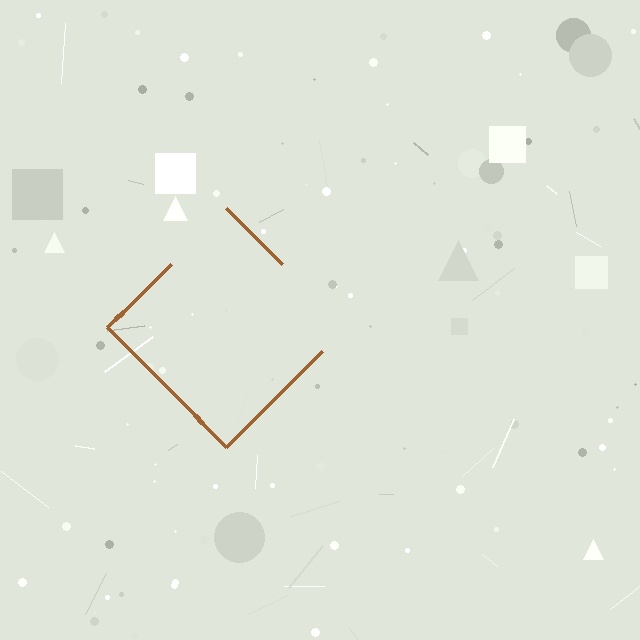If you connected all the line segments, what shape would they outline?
They would outline a diamond.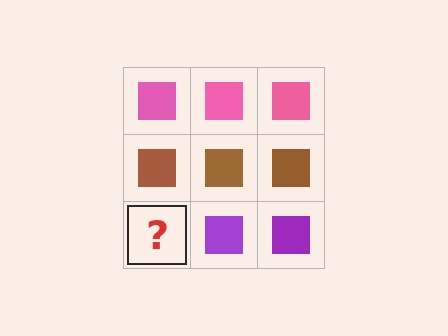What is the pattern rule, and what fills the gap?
The rule is that each row has a consistent color. The gap should be filled with a purple square.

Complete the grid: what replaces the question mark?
The question mark should be replaced with a purple square.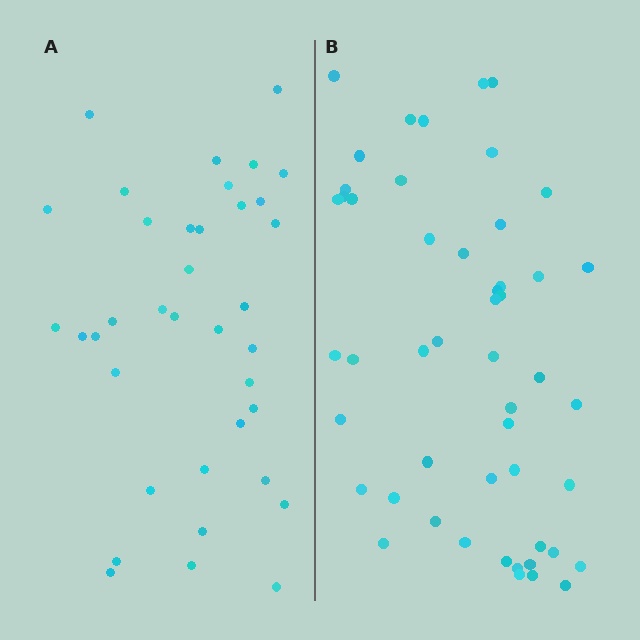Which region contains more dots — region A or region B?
Region B (the right region) has more dots.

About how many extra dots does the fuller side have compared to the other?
Region B has approximately 15 more dots than region A.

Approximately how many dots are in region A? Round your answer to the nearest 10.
About 40 dots. (The exact count is 37, which rounds to 40.)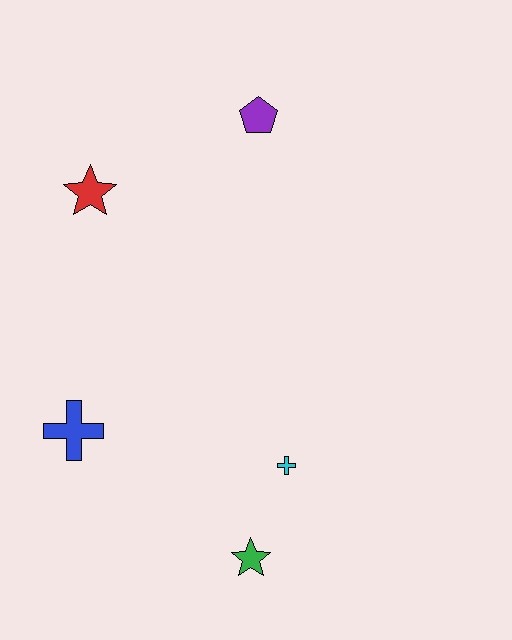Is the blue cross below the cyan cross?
No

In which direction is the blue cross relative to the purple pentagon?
The blue cross is below the purple pentagon.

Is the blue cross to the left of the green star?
Yes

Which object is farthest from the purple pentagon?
The green star is farthest from the purple pentagon.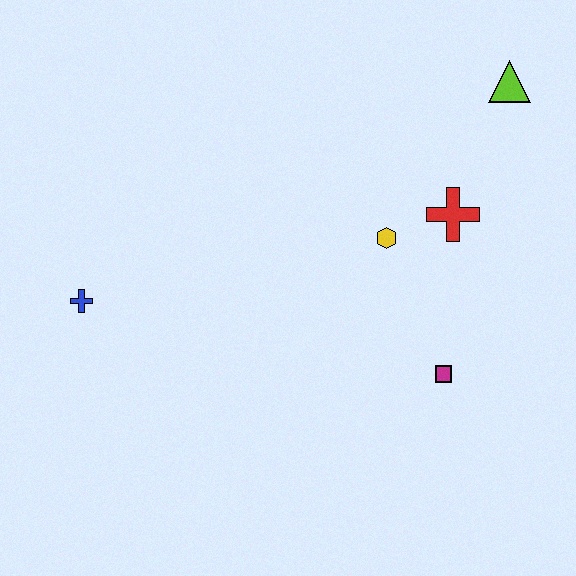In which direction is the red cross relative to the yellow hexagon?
The red cross is to the right of the yellow hexagon.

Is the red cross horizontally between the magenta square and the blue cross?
No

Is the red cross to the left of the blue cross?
No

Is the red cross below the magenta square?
No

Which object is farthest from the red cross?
The blue cross is farthest from the red cross.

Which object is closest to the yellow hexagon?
The red cross is closest to the yellow hexagon.